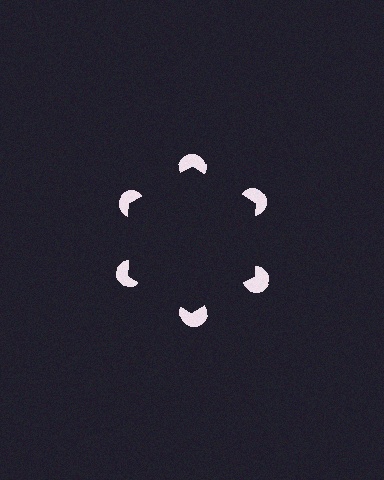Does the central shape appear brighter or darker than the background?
It typically appears slightly darker than the background, even though no actual brightness change is drawn.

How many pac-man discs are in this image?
There are 6 — one at each vertex of the illusory hexagon.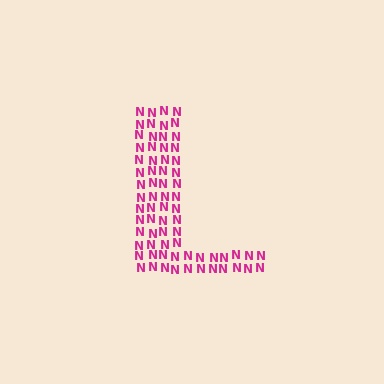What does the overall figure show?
The overall figure shows the letter L.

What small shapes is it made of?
It is made of small letter N's.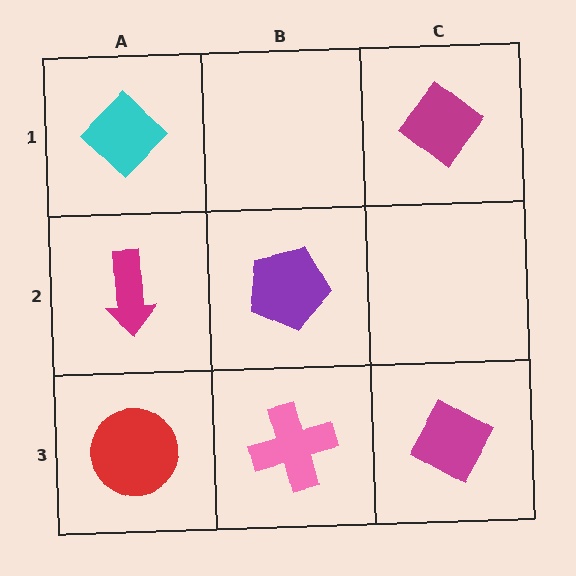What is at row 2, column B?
A purple pentagon.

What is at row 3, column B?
A pink cross.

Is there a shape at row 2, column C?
No, that cell is empty.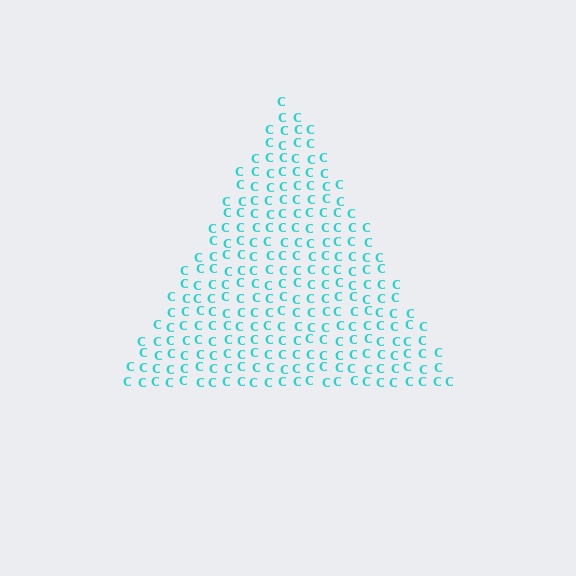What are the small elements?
The small elements are letter C's.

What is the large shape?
The large shape is a triangle.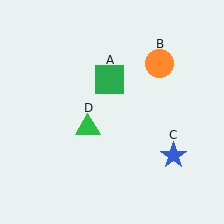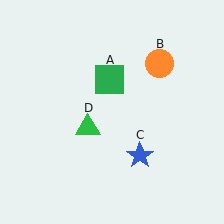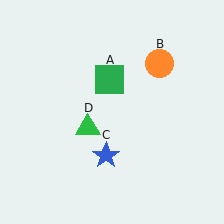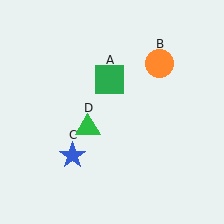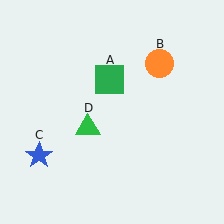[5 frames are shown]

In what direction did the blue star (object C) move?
The blue star (object C) moved left.